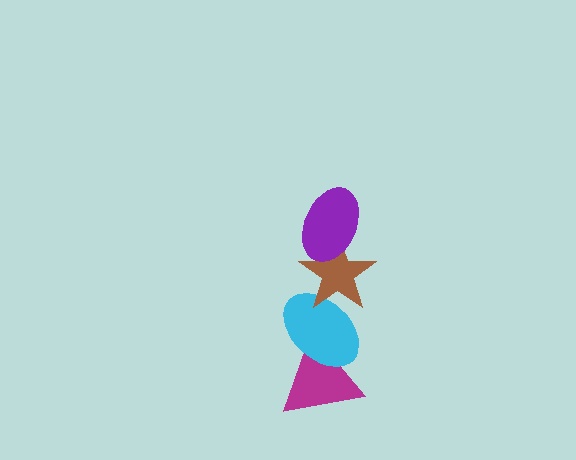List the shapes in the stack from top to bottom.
From top to bottom: the purple ellipse, the brown star, the cyan ellipse, the magenta triangle.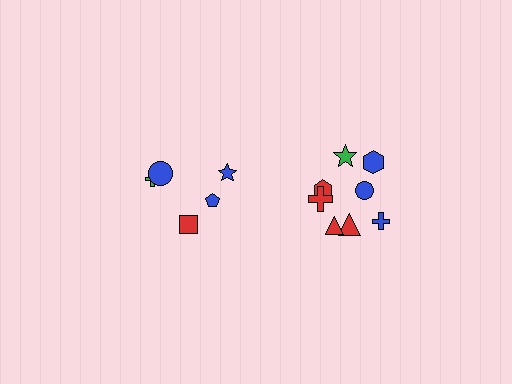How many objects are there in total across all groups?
There are 13 objects.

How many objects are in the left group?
There are 5 objects.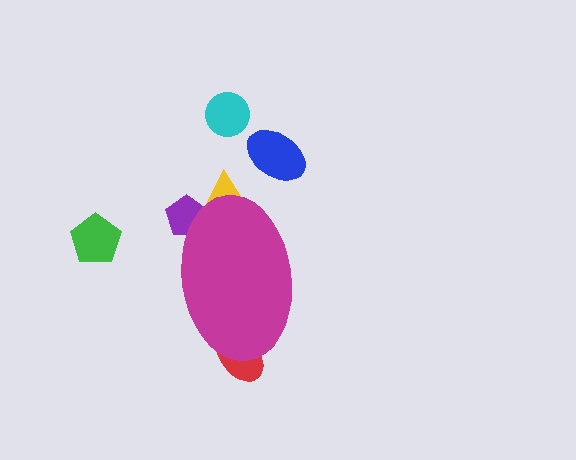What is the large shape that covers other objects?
A magenta ellipse.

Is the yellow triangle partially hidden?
Yes, the yellow triangle is partially hidden behind the magenta ellipse.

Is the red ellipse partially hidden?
Yes, the red ellipse is partially hidden behind the magenta ellipse.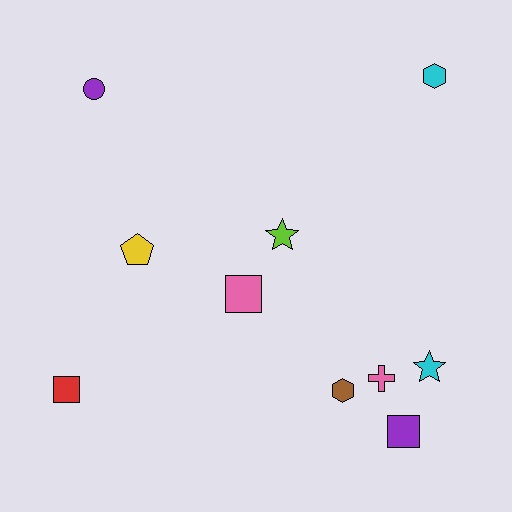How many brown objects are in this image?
There is 1 brown object.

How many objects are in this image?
There are 10 objects.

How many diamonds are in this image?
There are no diamonds.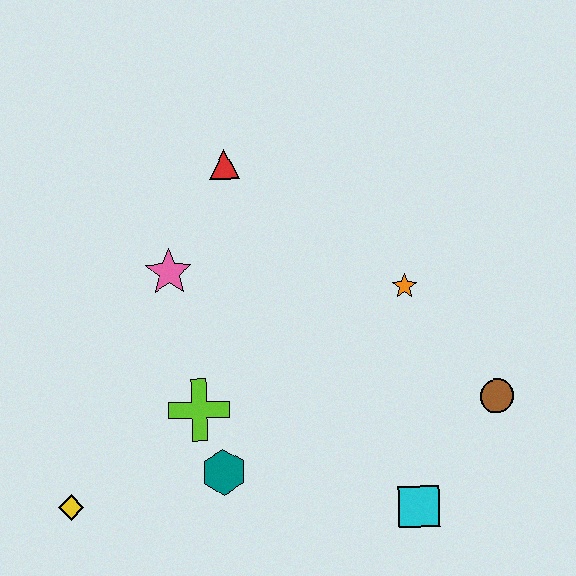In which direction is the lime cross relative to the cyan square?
The lime cross is to the left of the cyan square.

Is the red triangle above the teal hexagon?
Yes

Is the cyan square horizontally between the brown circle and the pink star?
Yes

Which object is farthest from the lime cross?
The brown circle is farthest from the lime cross.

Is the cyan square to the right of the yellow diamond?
Yes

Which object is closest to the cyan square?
The brown circle is closest to the cyan square.